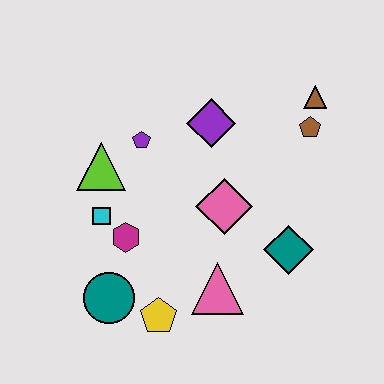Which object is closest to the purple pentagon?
The lime triangle is closest to the purple pentagon.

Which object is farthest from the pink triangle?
The brown triangle is farthest from the pink triangle.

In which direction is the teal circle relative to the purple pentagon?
The teal circle is below the purple pentagon.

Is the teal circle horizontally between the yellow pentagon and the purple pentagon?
No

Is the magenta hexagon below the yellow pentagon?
No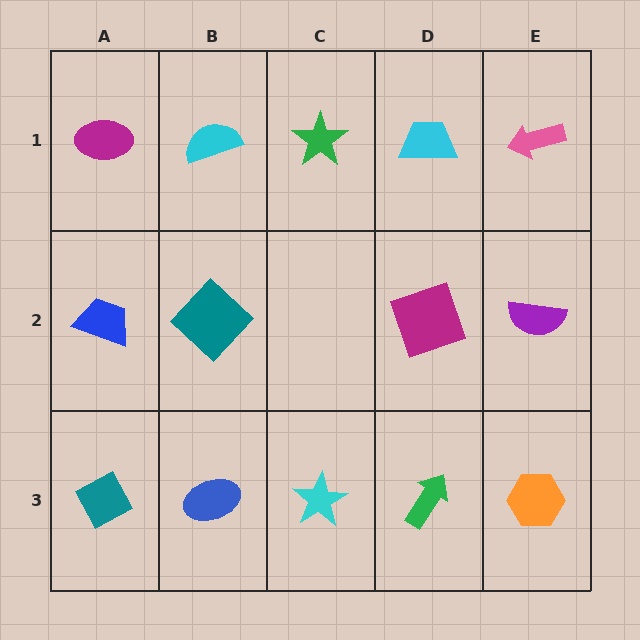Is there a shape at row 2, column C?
No, that cell is empty.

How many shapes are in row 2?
4 shapes.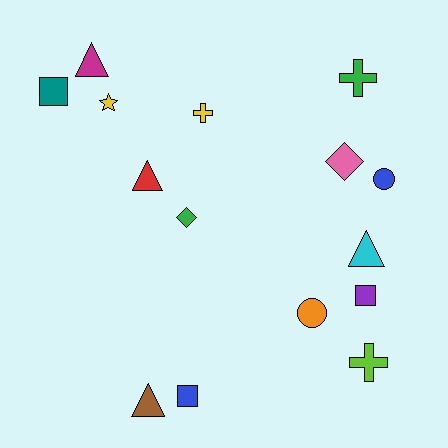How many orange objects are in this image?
There is 1 orange object.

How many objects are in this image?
There are 15 objects.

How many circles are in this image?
There are 2 circles.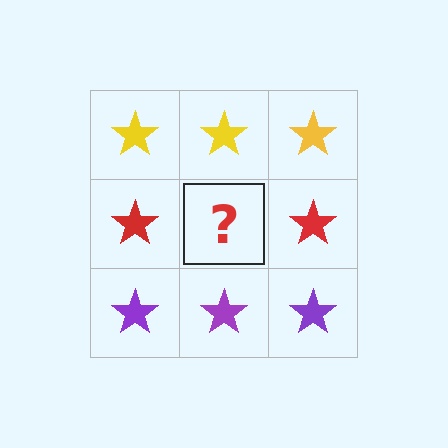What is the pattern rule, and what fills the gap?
The rule is that each row has a consistent color. The gap should be filled with a red star.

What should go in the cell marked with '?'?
The missing cell should contain a red star.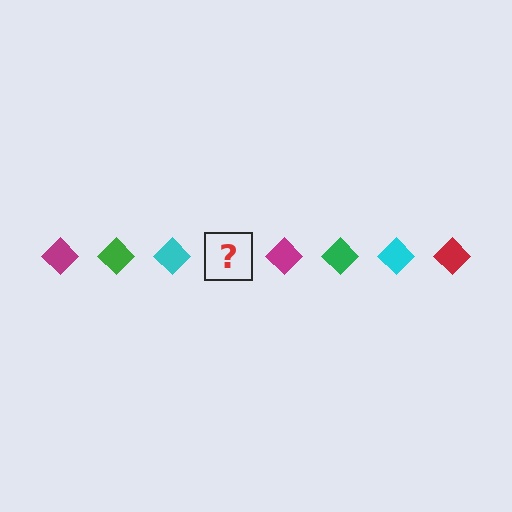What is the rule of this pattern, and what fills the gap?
The rule is that the pattern cycles through magenta, green, cyan, red diamonds. The gap should be filled with a red diamond.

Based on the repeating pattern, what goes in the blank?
The blank should be a red diamond.